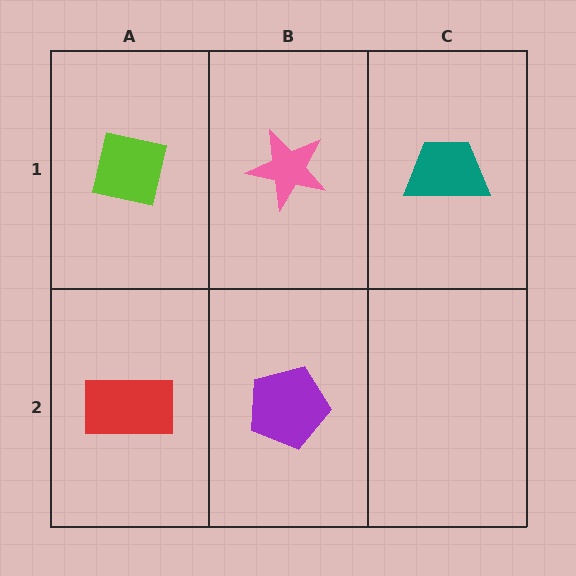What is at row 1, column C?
A teal trapezoid.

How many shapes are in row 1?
3 shapes.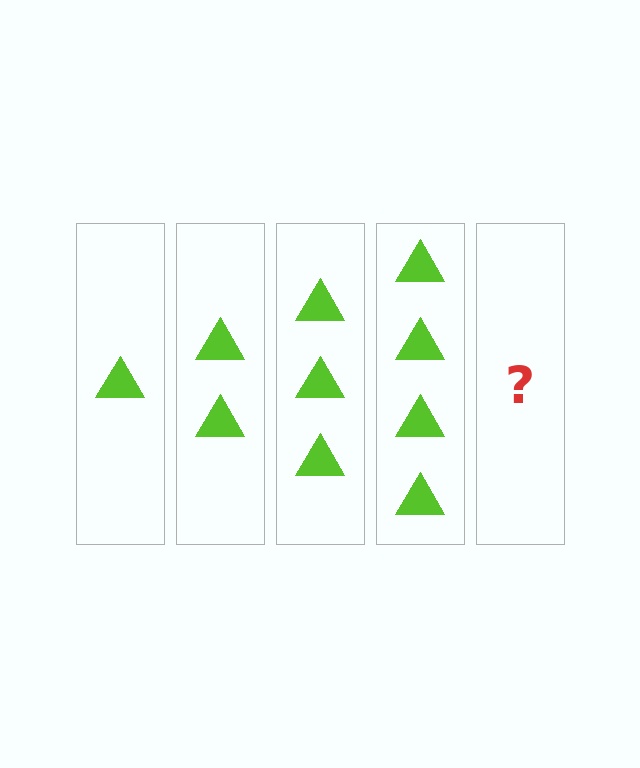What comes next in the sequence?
The next element should be 5 triangles.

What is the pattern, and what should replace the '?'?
The pattern is that each step adds one more triangle. The '?' should be 5 triangles.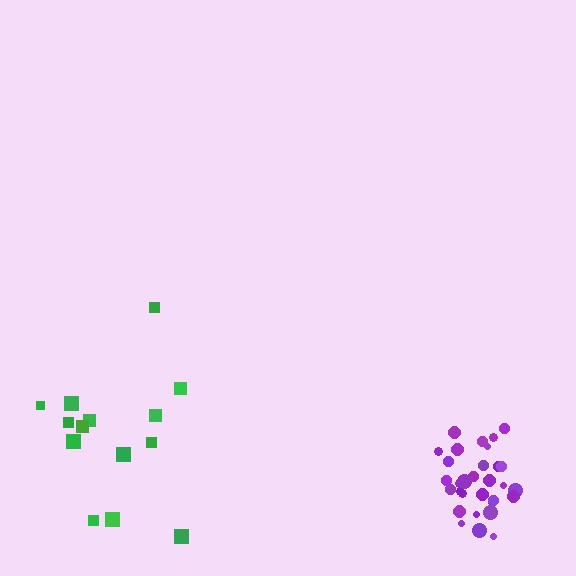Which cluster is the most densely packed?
Purple.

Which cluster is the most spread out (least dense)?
Green.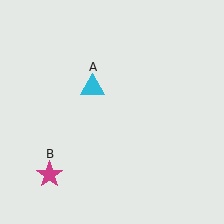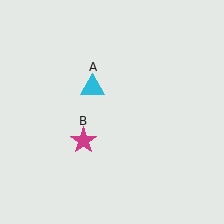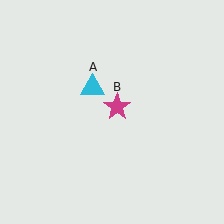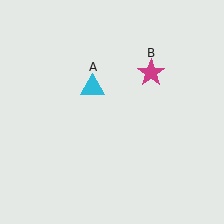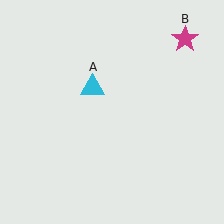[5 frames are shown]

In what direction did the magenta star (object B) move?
The magenta star (object B) moved up and to the right.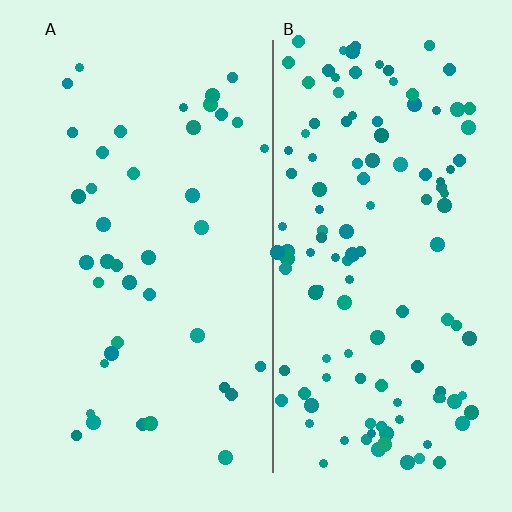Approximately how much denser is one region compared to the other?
Approximately 3.0× — region B over region A.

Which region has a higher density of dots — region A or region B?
B (the right).